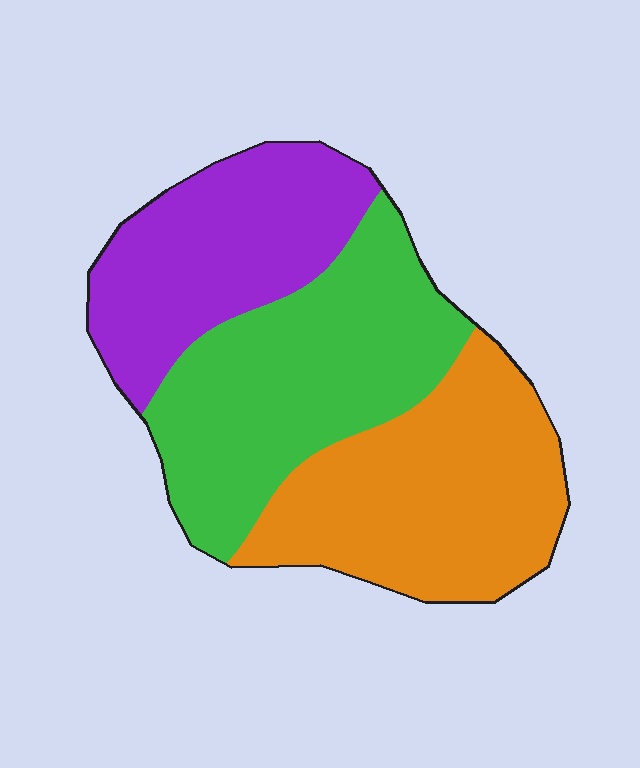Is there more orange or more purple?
Orange.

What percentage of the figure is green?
Green takes up about three eighths (3/8) of the figure.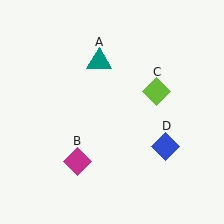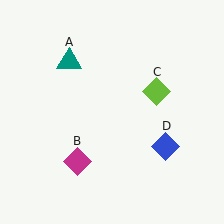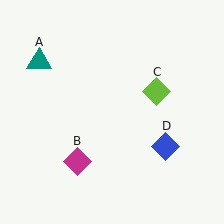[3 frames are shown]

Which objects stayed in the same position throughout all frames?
Magenta diamond (object B) and lime diamond (object C) and blue diamond (object D) remained stationary.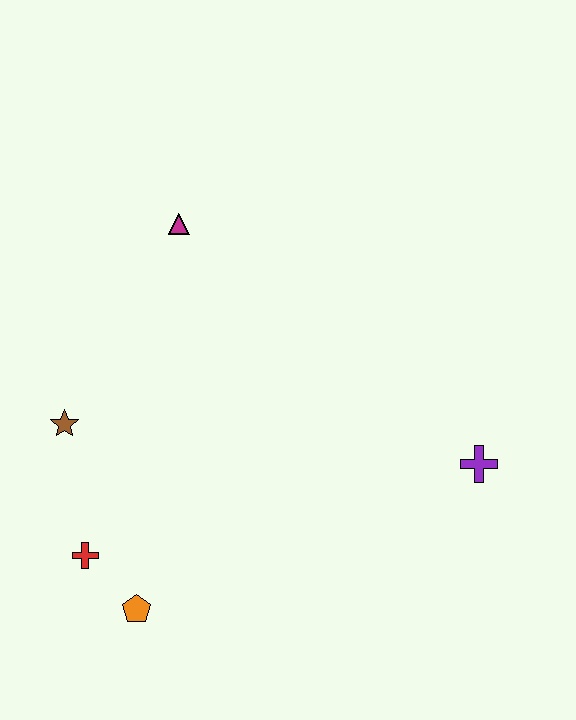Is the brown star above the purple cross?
Yes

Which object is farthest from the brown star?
The purple cross is farthest from the brown star.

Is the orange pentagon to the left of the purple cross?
Yes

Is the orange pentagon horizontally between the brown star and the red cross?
No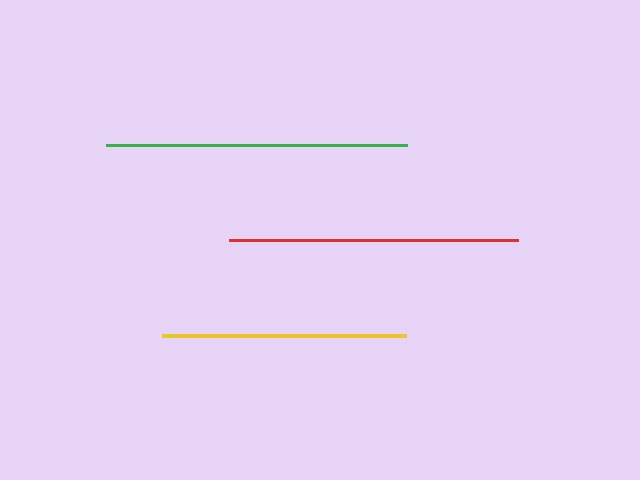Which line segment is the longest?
The green line is the longest at approximately 301 pixels.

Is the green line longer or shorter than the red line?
The green line is longer than the red line.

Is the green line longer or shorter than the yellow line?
The green line is longer than the yellow line.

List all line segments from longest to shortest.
From longest to shortest: green, red, yellow.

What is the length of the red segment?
The red segment is approximately 289 pixels long.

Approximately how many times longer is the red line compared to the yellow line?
The red line is approximately 1.2 times the length of the yellow line.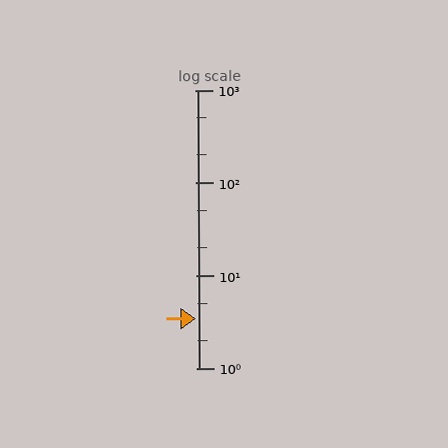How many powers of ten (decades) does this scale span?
The scale spans 3 decades, from 1 to 1000.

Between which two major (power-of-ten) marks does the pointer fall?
The pointer is between 1 and 10.